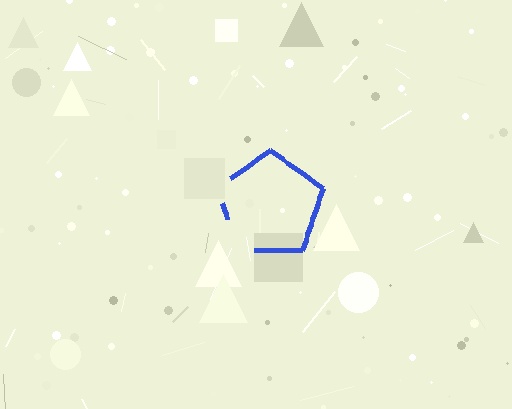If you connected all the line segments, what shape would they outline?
They would outline a pentagon.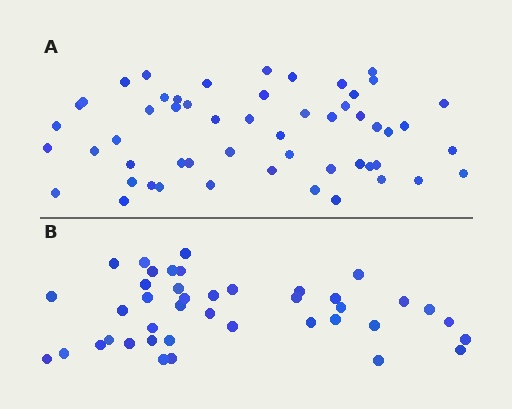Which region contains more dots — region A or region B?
Region A (the top region) has more dots.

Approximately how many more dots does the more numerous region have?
Region A has approximately 15 more dots than region B.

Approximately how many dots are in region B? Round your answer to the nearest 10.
About 40 dots. (The exact count is 41, which rounds to 40.)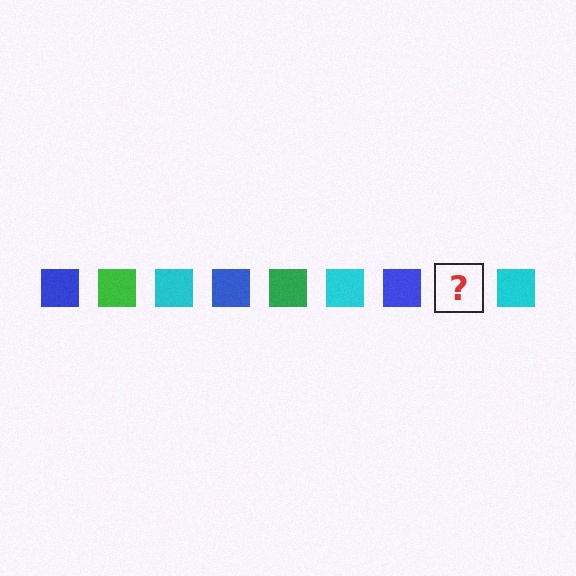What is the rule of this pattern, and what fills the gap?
The rule is that the pattern cycles through blue, green, cyan squares. The gap should be filled with a green square.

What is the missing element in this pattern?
The missing element is a green square.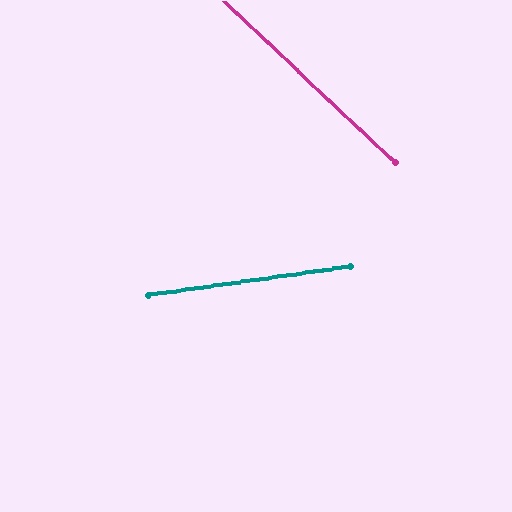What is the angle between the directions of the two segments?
Approximately 51 degrees.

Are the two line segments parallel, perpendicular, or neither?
Neither parallel nor perpendicular — they differ by about 51°.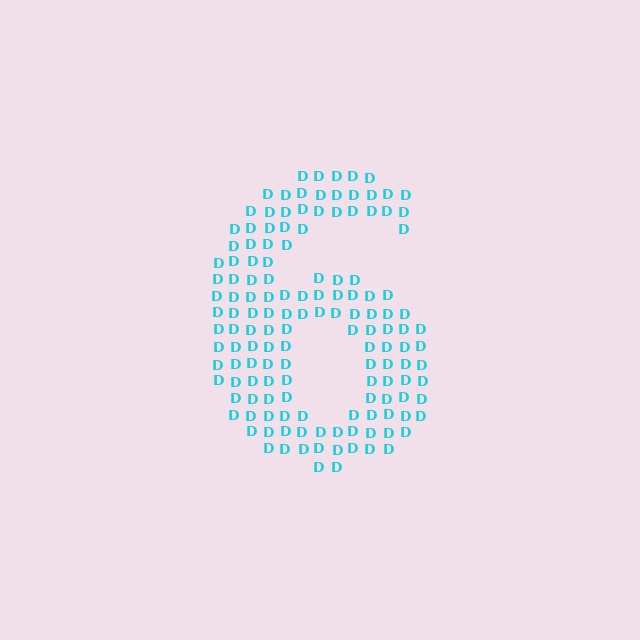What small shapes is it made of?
It is made of small letter D's.